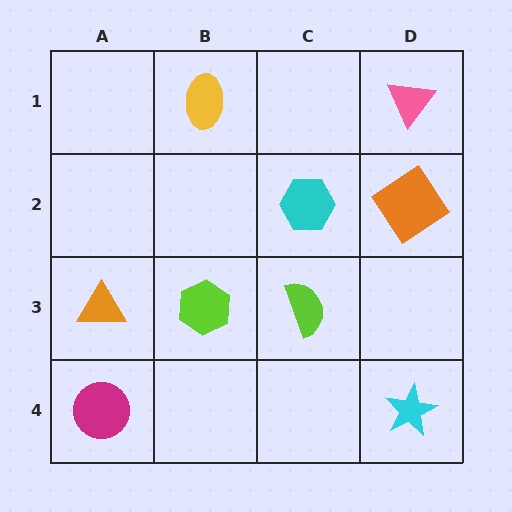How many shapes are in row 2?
2 shapes.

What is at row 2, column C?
A cyan hexagon.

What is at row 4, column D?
A cyan star.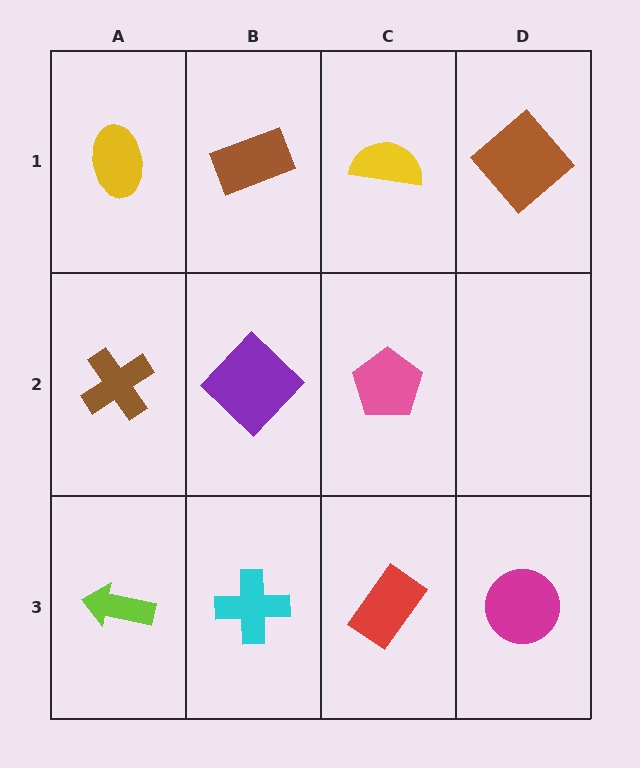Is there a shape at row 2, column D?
No, that cell is empty.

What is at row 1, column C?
A yellow semicircle.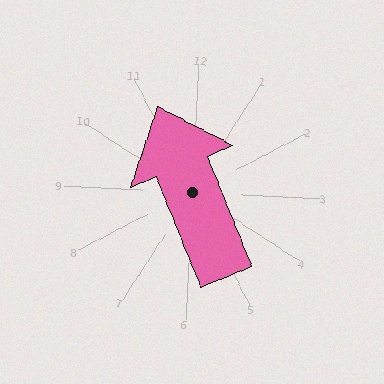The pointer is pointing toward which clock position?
Roughly 11 o'clock.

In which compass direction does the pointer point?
Northwest.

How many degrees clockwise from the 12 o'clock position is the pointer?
Approximately 335 degrees.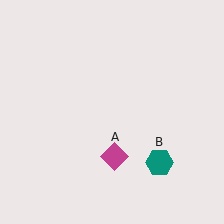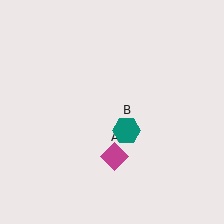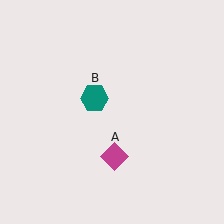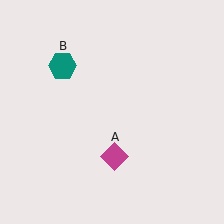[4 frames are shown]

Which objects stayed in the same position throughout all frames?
Magenta diamond (object A) remained stationary.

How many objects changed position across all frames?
1 object changed position: teal hexagon (object B).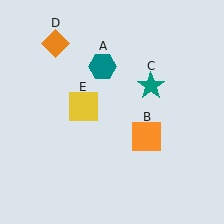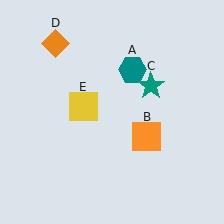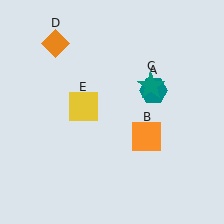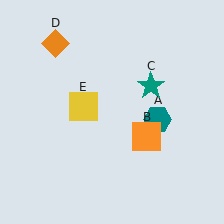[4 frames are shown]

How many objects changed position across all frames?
1 object changed position: teal hexagon (object A).